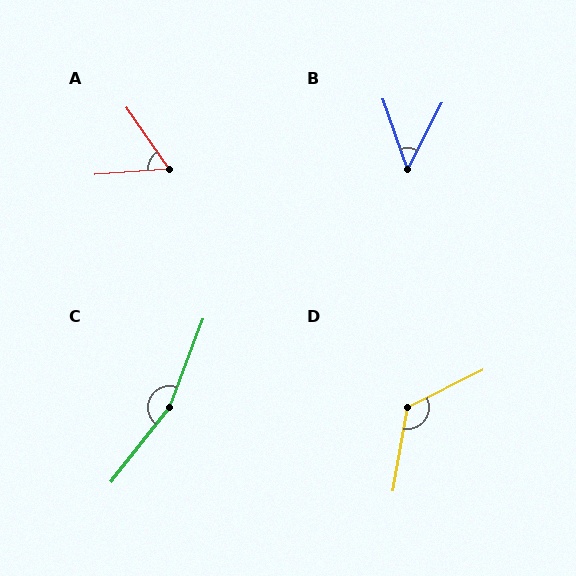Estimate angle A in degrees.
Approximately 60 degrees.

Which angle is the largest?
C, at approximately 162 degrees.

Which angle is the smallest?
B, at approximately 47 degrees.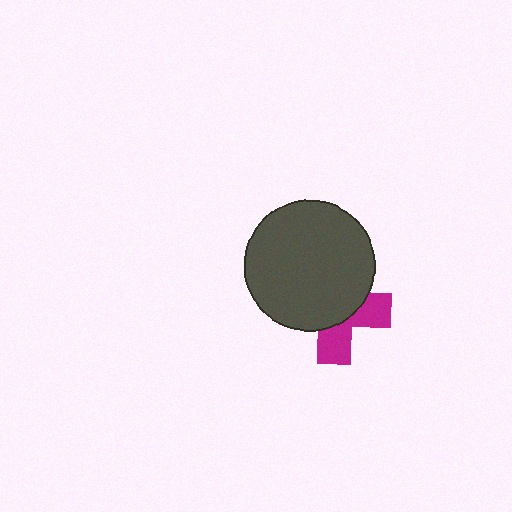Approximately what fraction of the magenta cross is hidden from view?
Roughly 62% of the magenta cross is hidden behind the dark gray circle.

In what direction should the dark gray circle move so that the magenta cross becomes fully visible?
The dark gray circle should move up. That is the shortest direction to clear the overlap and leave the magenta cross fully visible.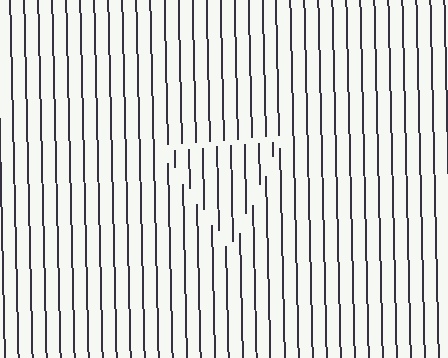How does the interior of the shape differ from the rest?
The interior of the shape contains the same grating, shifted by half a period — the contour is defined by the phase discontinuity where line-ends from the inner and outer gratings abut.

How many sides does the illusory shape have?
3 sides — the line-ends trace a triangle.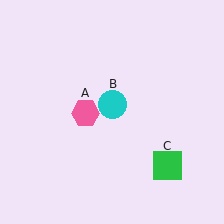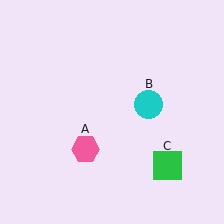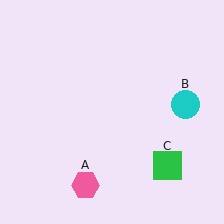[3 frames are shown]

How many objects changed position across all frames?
2 objects changed position: pink hexagon (object A), cyan circle (object B).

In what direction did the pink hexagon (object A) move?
The pink hexagon (object A) moved down.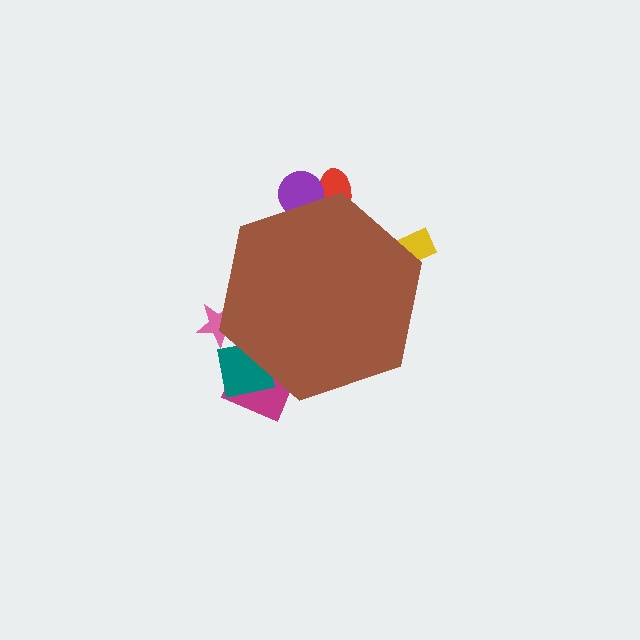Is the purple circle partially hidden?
Yes, the purple circle is partially hidden behind the brown hexagon.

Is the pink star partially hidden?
Yes, the pink star is partially hidden behind the brown hexagon.